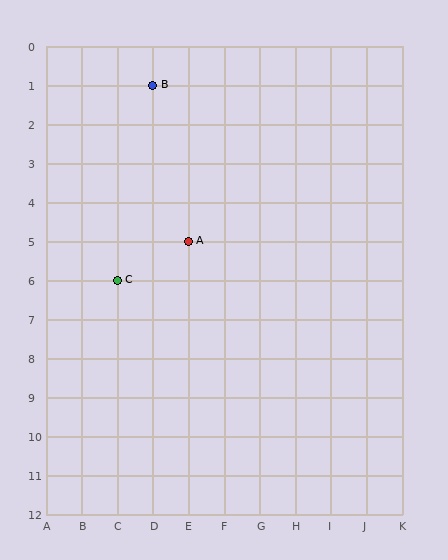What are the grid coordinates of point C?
Point C is at grid coordinates (C, 6).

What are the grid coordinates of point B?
Point B is at grid coordinates (D, 1).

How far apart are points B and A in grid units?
Points B and A are 1 column and 4 rows apart (about 4.1 grid units diagonally).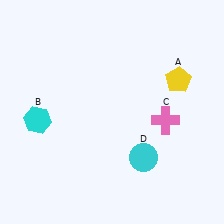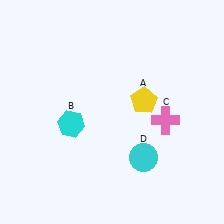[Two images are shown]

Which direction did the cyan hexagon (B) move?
The cyan hexagon (B) moved right.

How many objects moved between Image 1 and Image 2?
2 objects moved between the two images.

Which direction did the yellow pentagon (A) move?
The yellow pentagon (A) moved left.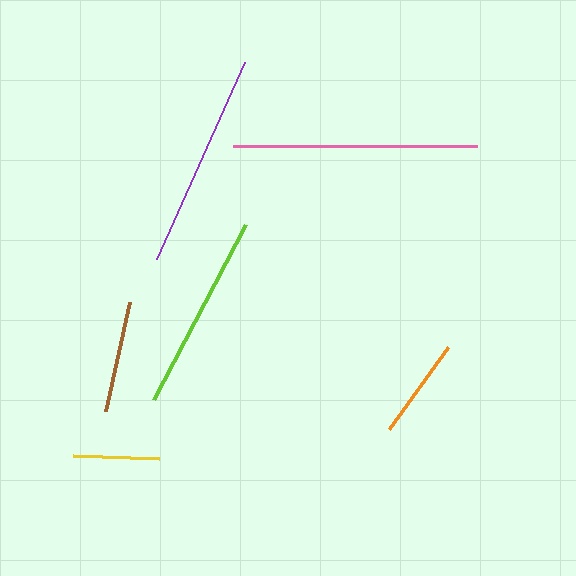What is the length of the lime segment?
The lime segment is approximately 198 pixels long.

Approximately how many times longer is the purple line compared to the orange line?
The purple line is approximately 2.1 times the length of the orange line.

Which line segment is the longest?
The pink line is the longest at approximately 244 pixels.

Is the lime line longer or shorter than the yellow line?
The lime line is longer than the yellow line.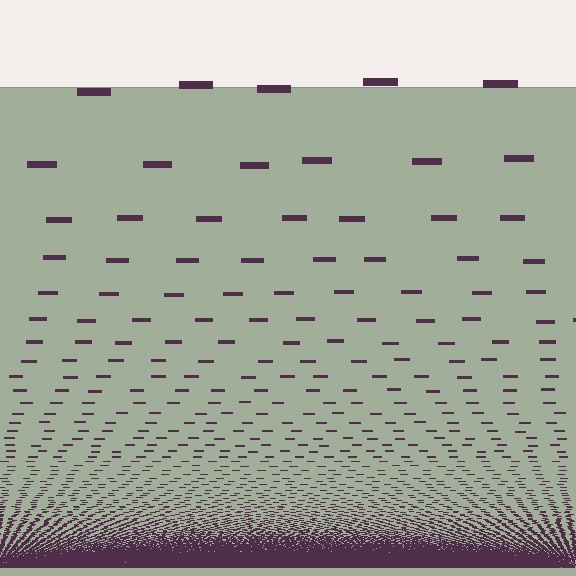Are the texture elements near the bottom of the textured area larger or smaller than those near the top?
Smaller. The gradient is inverted — elements near the bottom are smaller and denser.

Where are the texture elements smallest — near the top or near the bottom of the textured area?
Near the bottom.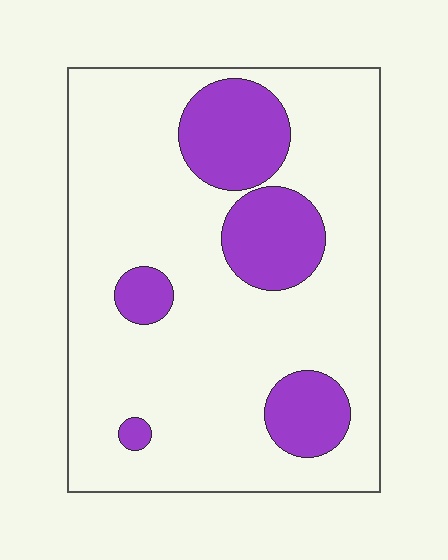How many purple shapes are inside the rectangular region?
5.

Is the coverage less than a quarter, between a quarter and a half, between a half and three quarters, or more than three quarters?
Less than a quarter.